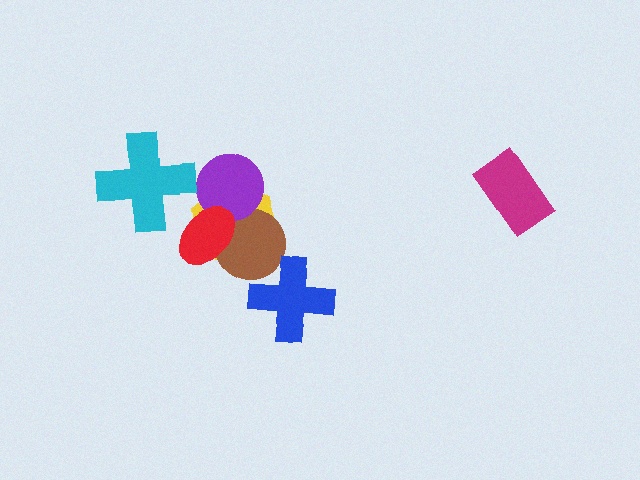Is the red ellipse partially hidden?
No, no other shape covers it.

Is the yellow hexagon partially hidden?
Yes, it is partially covered by another shape.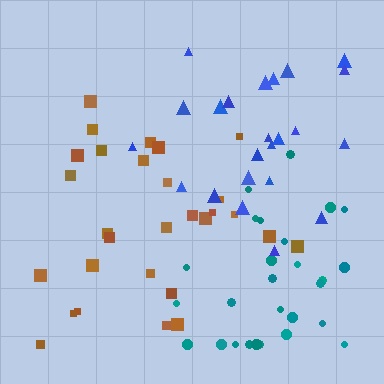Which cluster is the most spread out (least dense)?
Brown.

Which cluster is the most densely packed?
Blue.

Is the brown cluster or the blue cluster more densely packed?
Blue.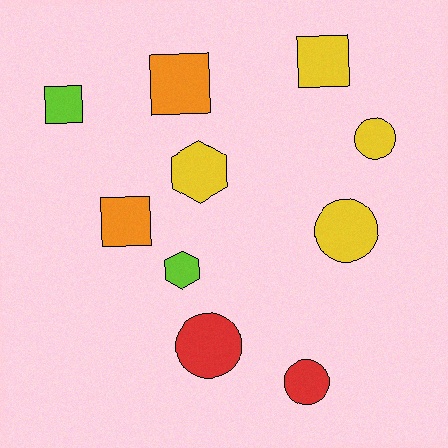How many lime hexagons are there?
There is 1 lime hexagon.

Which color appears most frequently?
Yellow, with 4 objects.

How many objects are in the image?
There are 10 objects.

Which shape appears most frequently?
Square, with 4 objects.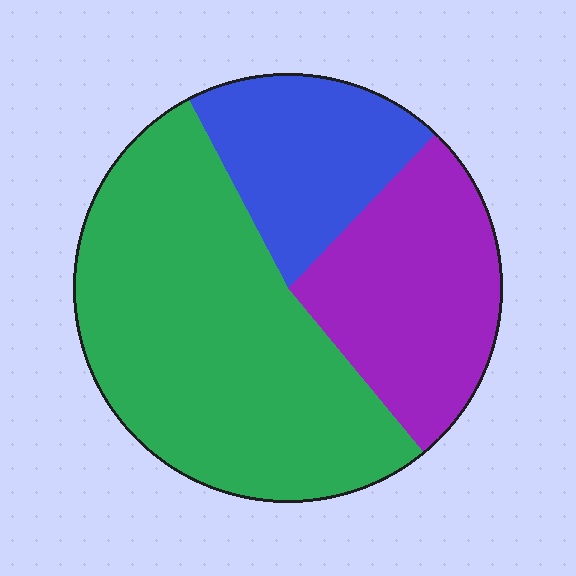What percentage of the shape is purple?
Purple covers 27% of the shape.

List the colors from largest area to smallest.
From largest to smallest: green, purple, blue.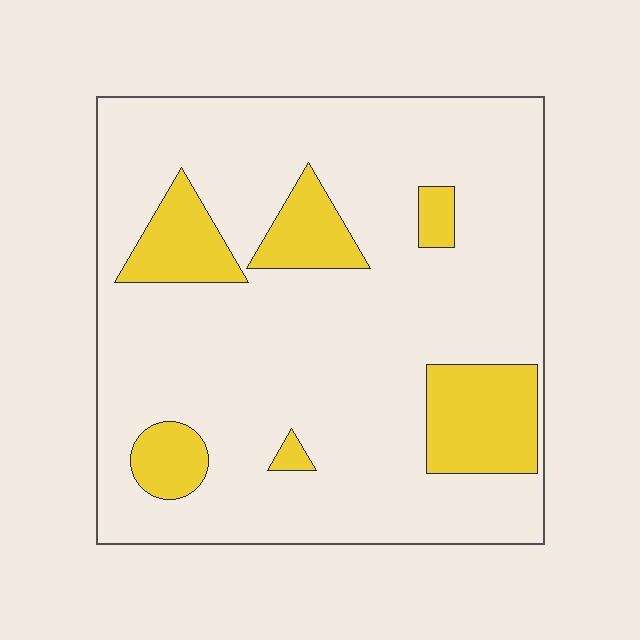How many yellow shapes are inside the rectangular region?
6.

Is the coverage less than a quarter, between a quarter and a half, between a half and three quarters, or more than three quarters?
Less than a quarter.